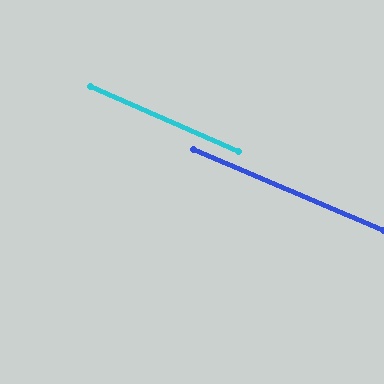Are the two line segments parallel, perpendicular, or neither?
Parallel — their directions differ by only 0.6°.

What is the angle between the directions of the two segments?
Approximately 1 degree.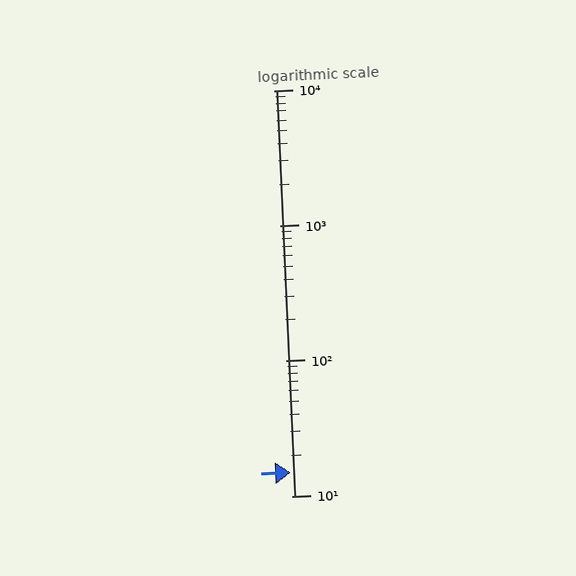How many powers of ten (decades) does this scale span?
The scale spans 3 decades, from 10 to 10000.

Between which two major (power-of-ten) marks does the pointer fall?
The pointer is between 10 and 100.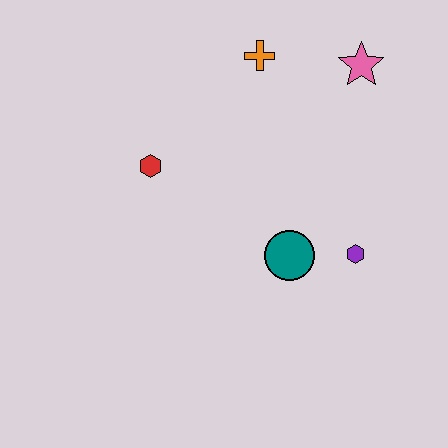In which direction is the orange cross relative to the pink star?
The orange cross is to the left of the pink star.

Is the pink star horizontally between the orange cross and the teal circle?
No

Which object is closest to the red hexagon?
The orange cross is closest to the red hexagon.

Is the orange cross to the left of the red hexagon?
No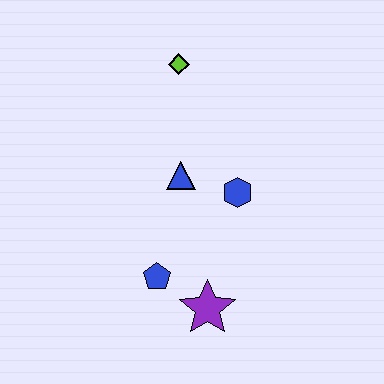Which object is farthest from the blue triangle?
The purple star is farthest from the blue triangle.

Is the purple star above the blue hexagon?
No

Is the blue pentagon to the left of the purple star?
Yes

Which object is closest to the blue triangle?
The blue hexagon is closest to the blue triangle.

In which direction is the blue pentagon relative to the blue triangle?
The blue pentagon is below the blue triangle.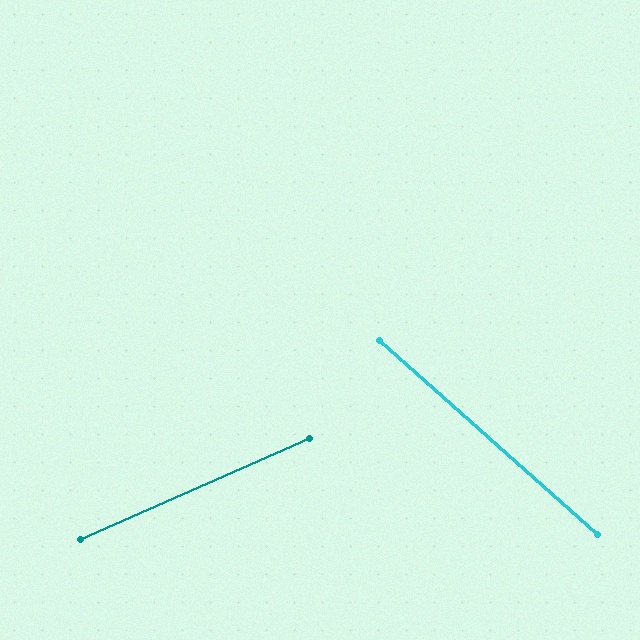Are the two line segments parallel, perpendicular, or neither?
Neither parallel nor perpendicular — they differ by about 65°.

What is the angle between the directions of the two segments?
Approximately 65 degrees.